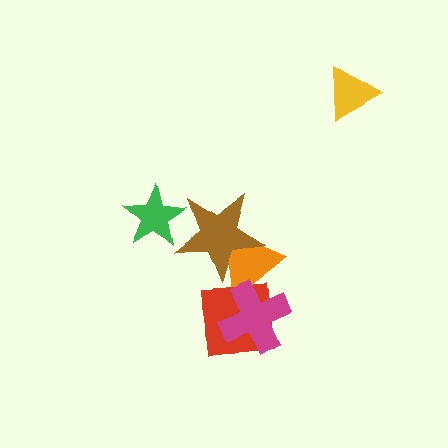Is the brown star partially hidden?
No, no other shape covers it.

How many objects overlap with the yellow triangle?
0 objects overlap with the yellow triangle.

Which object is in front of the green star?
The brown star is in front of the green star.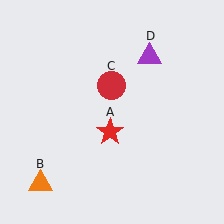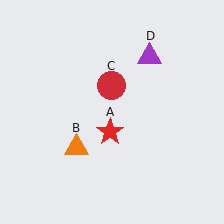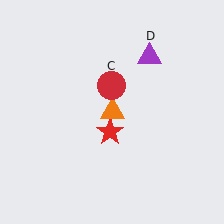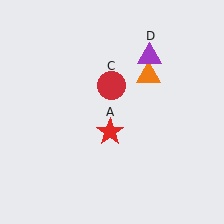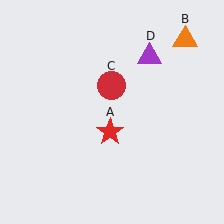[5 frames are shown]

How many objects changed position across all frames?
1 object changed position: orange triangle (object B).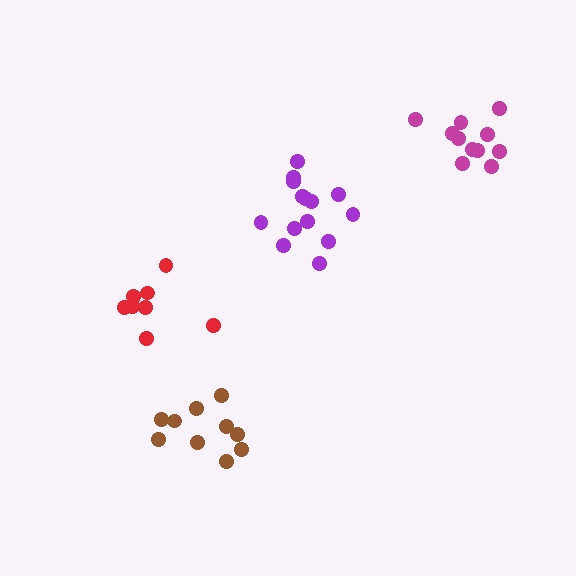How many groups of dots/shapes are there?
There are 4 groups.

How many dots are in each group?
Group 1: 10 dots, Group 2: 8 dots, Group 3: 14 dots, Group 4: 12 dots (44 total).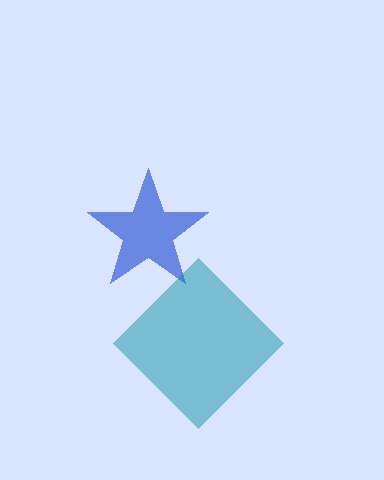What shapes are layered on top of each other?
The layered shapes are: a blue star, a teal diamond.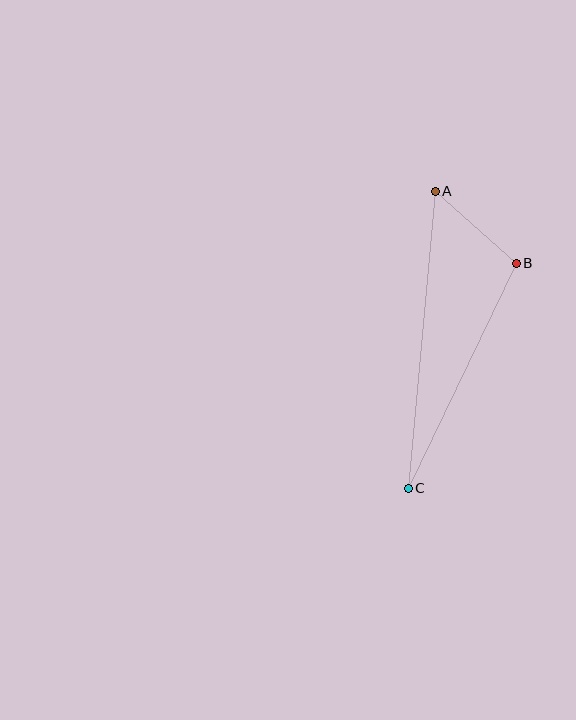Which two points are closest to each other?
Points A and B are closest to each other.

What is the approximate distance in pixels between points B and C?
The distance between B and C is approximately 249 pixels.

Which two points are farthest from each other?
Points A and C are farthest from each other.